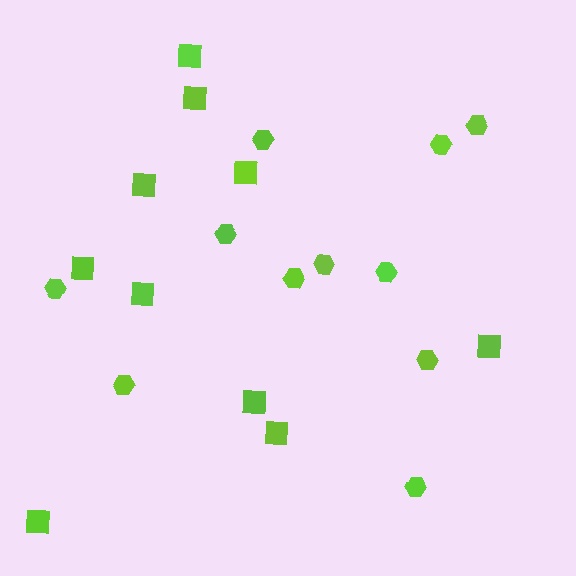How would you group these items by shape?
There are 2 groups: one group of hexagons (11) and one group of squares (10).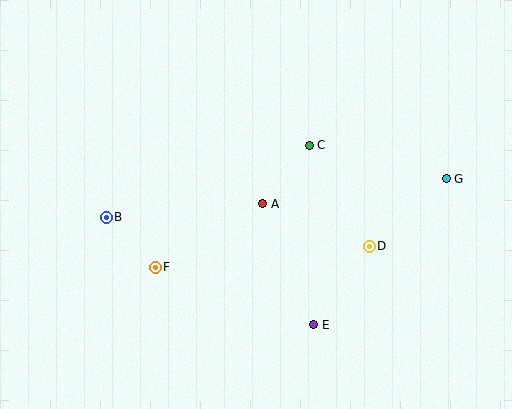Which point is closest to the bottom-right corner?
Point E is closest to the bottom-right corner.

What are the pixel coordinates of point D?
Point D is at (369, 246).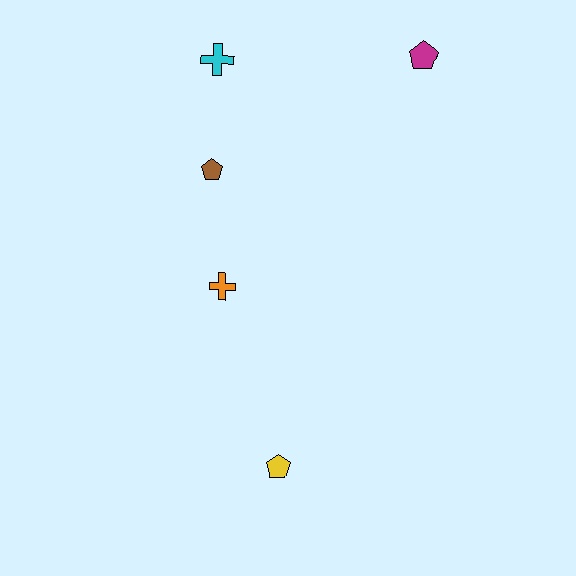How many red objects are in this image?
There are no red objects.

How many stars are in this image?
There are no stars.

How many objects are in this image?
There are 5 objects.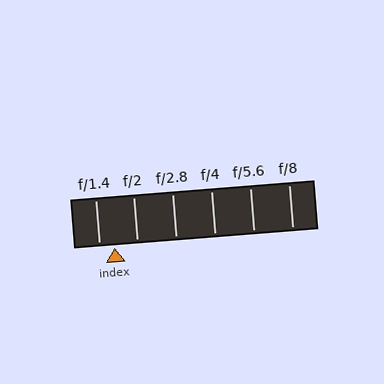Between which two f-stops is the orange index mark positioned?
The index mark is between f/1.4 and f/2.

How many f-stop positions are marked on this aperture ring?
There are 6 f-stop positions marked.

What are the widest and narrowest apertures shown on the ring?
The widest aperture shown is f/1.4 and the narrowest is f/8.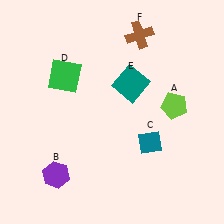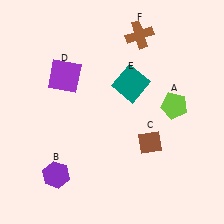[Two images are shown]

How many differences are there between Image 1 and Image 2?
There are 2 differences between the two images.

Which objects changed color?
C changed from teal to brown. D changed from green to purple.